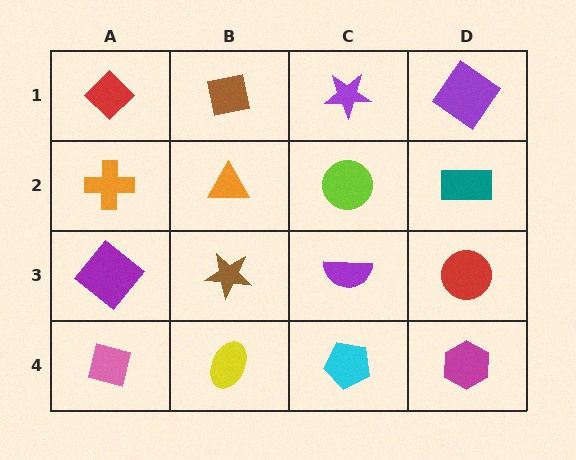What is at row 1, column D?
A purple diamond.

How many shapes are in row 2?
4 shapes.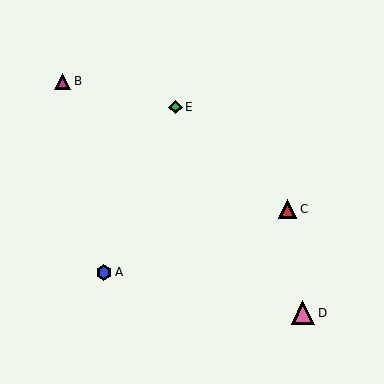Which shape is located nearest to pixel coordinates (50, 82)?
The magenta triangle (labeled B) at (63, 81) is nearest to that location.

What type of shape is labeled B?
Shape B is a magenta triangle.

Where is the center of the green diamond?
The center of the green diamond is at (175, 107).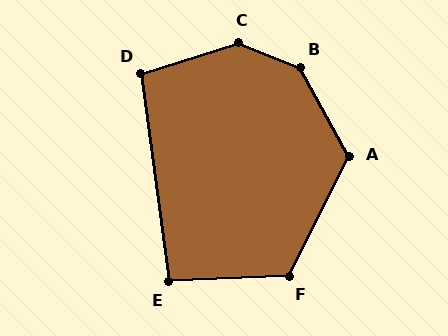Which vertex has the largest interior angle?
B, at approximately 141 degrees.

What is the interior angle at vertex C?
Approximately 141 degrees (obtuse).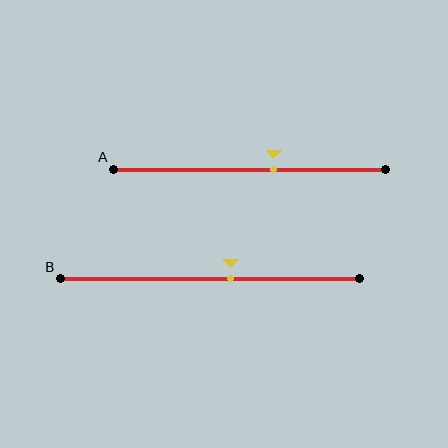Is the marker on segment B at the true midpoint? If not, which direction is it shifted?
No, the marker on segment B is shifted to the right by about 7% of the segment length.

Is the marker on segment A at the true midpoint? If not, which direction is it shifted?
No, the marker on segment A is shifted to the right by about 9% of the segment length.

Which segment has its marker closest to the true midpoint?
Segment B has its marker closest to the true midpoint.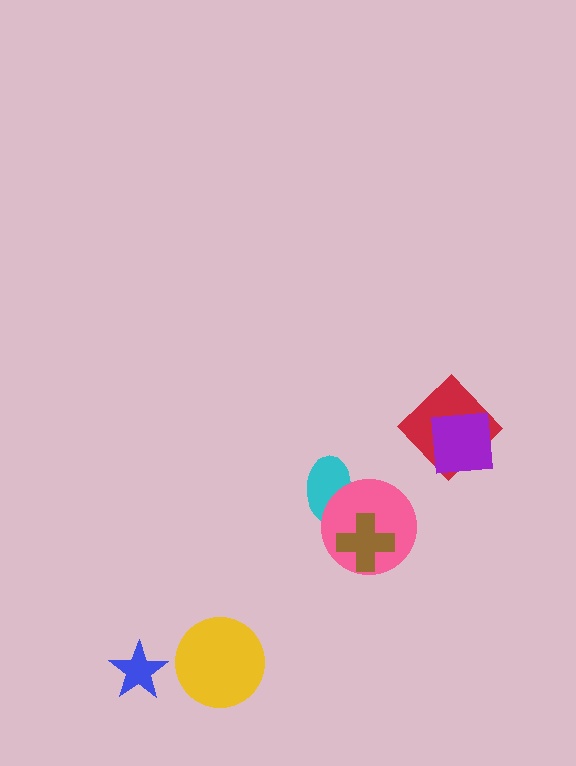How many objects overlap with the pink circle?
2 objects overlap with the pink circle.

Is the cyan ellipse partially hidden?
Yes, it is partially covered by another shape.